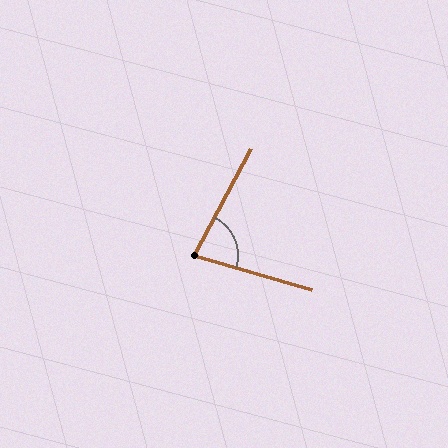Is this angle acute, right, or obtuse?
It is acute.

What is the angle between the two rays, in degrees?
Approximately 78 degrees.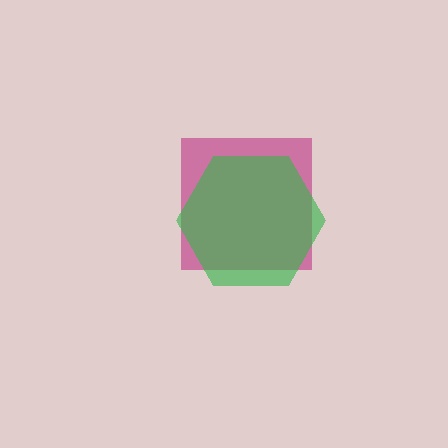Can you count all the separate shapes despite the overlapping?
Yes, there are 2 separate shapes.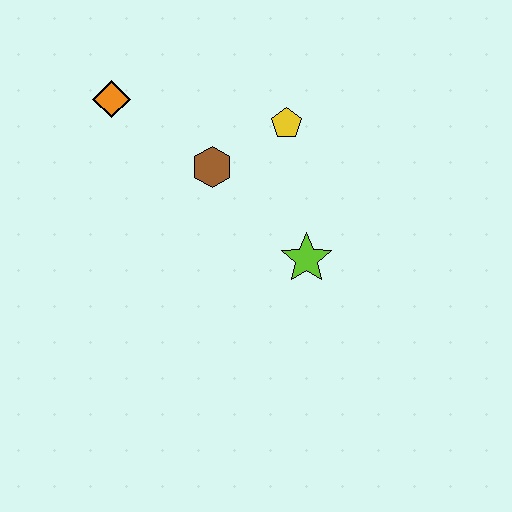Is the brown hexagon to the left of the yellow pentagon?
Yes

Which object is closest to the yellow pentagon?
The brown hexagon is closest to the yellow pentagon.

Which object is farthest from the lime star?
The orange diamond is farthest from the lime star.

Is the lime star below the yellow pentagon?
Yes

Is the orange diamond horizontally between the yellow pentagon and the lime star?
No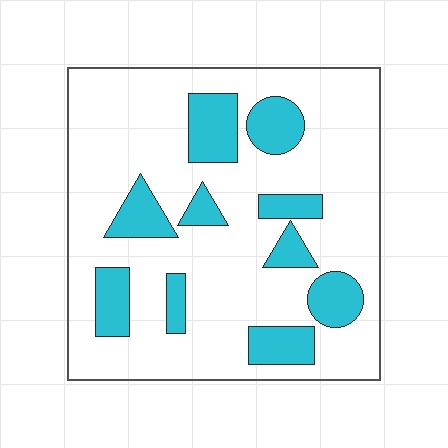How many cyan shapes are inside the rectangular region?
10.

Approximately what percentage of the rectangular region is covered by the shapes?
Approximately 20%.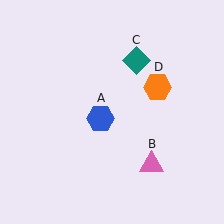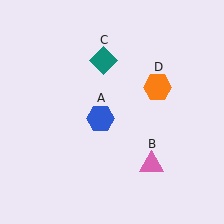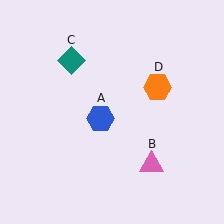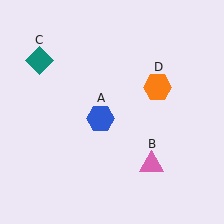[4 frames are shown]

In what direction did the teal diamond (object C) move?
The teal diamond (object C) moved left.